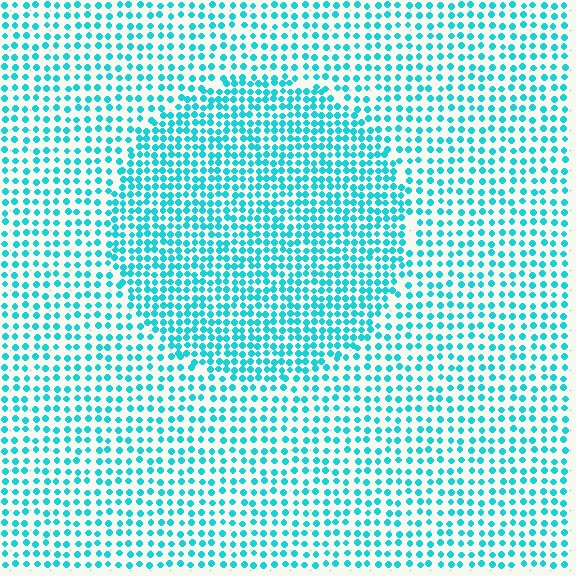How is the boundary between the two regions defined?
The boundary is defined by a change in element density (approximately 1.7x ratio). All elements are the same color, size, and shape.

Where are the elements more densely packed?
The elements are more densely packed inside the circle boundary.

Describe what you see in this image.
The image contains small cyan elements arranged at two different densities. A circle-shaped region is visible where the elements are more densely packed than the surrounding area.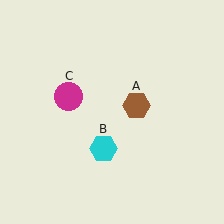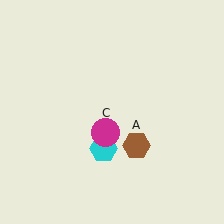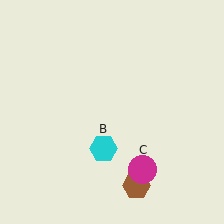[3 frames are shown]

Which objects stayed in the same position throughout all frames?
Cyan hexagon (object B) remained stationary.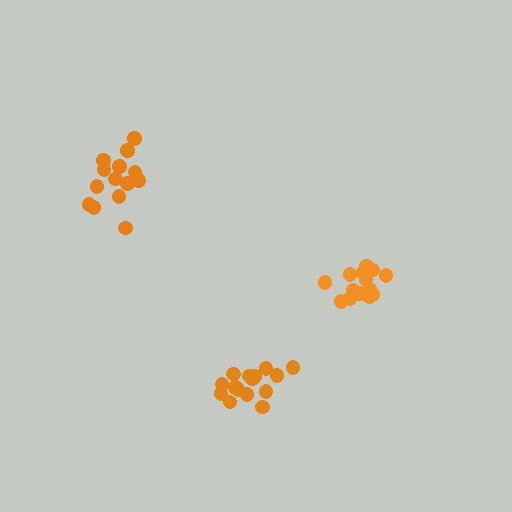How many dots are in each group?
Group 1: 15 dots, Group 2: 14 dots, Group 3: 14 dots (43 total).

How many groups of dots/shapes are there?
There are 3 groups.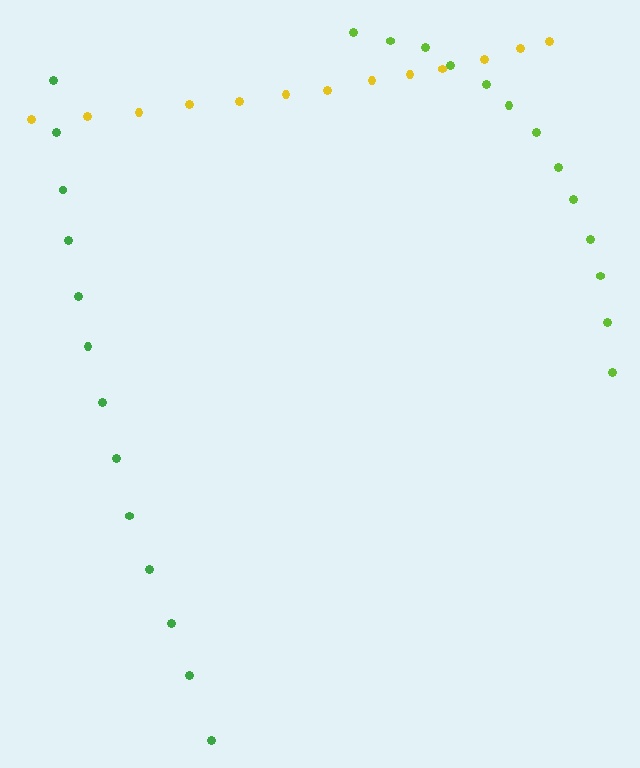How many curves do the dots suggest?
There are 3 distinct paths.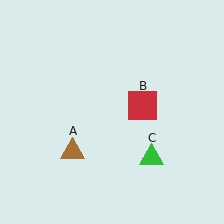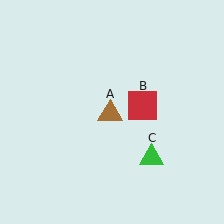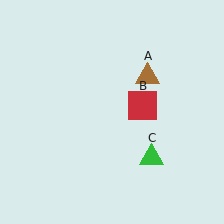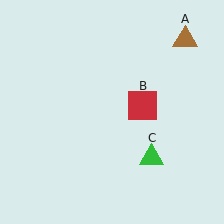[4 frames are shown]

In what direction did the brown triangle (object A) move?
The brown triangle (object A) moved up and to the right.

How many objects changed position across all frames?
1 object changed position: brown triangle (object A).